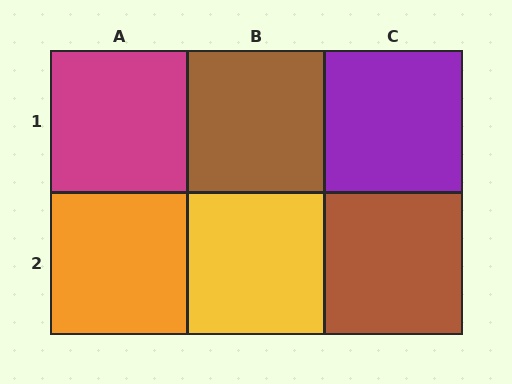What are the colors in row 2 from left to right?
Orange, yellow, brown.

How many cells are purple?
1 cell is purple.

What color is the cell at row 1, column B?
Brown.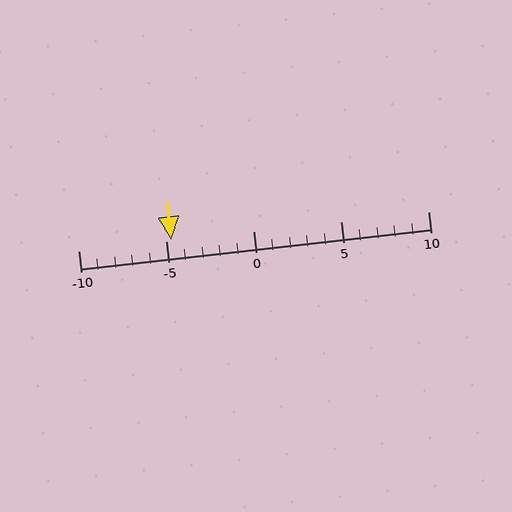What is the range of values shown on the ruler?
The ruler shows values from -10 to 10.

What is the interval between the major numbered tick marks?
The major tick marks are spaced 5 units apart.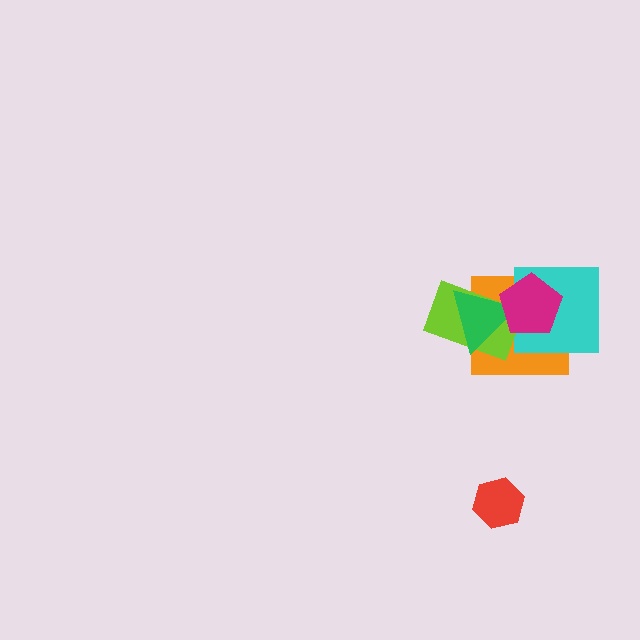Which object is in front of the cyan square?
The magenta pentagon is in front of the cyan square.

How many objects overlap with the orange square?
4 objects overlap with the orange square.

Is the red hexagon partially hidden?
No, no other shape covers it.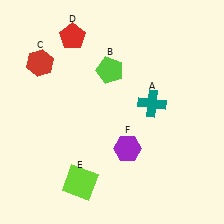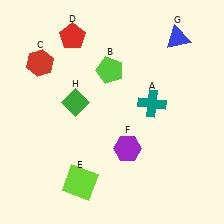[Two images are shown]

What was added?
A blue triangle (G), a green diamond (H) were added in Image 2.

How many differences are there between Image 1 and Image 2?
There are 2 differences between the two images.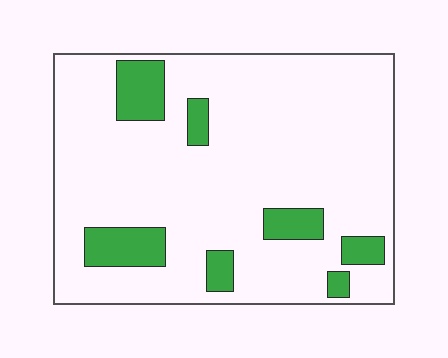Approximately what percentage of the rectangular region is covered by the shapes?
Approximately 15%.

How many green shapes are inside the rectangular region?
7.